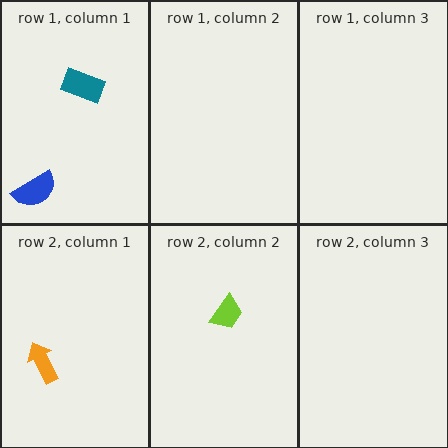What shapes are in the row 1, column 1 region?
The teal rectangle, the blue semicircle.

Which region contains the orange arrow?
The row 2, column 1 region.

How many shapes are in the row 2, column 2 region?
1.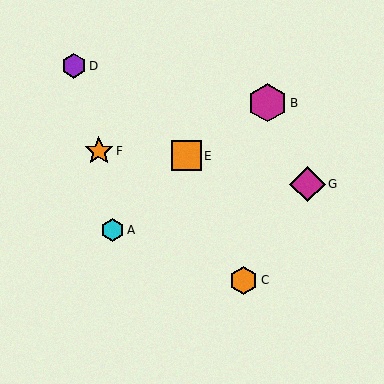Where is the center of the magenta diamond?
The center of the magenta diamond is at (307, 184).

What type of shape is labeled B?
Shape B is a magenta hexagon.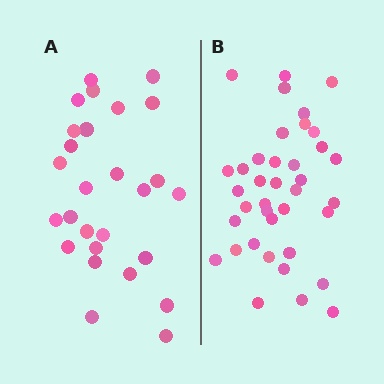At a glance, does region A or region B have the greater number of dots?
Region B (the right region) has more dots.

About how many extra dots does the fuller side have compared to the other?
Region B has roughly 12 or so more dots than region A.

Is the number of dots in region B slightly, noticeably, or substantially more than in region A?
Region B has noticeably more, but not dramatically so. The ratio is roughly 1.4 to 1.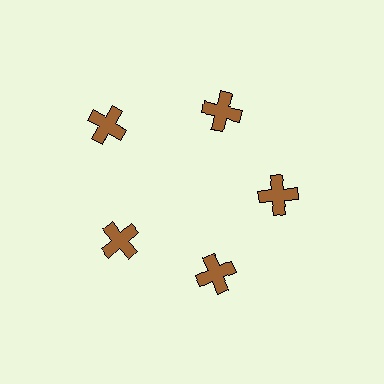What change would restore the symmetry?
The symmetry would be restored by moving it inward, back onto the ring so that all 5 crosses sit at equal angles and equal distance from the center.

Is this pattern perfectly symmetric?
No. The 5 brown crosses are arranged in a ring, but one element near the 10 o'clock position is pushed outward from the center, breaking the 5-fold rotational symmetry.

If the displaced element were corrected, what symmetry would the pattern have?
It would have 5-fold rotational symmetry — the pattern would map onto itself every 72 degrees.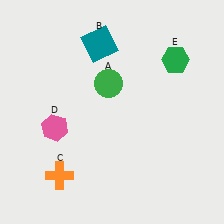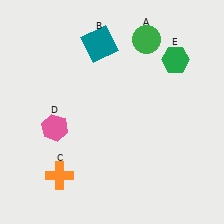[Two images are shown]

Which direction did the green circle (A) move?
The green circle (A) moved up.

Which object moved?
The green circle (A) moved up.